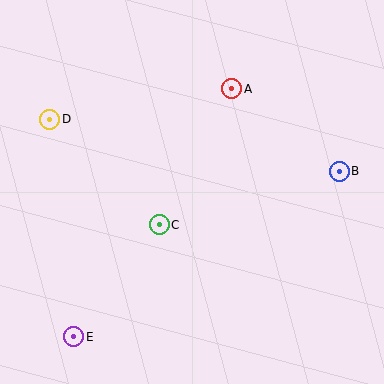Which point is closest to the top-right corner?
Point A is closest to the top-right corner.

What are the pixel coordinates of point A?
Point A is at (232, 89).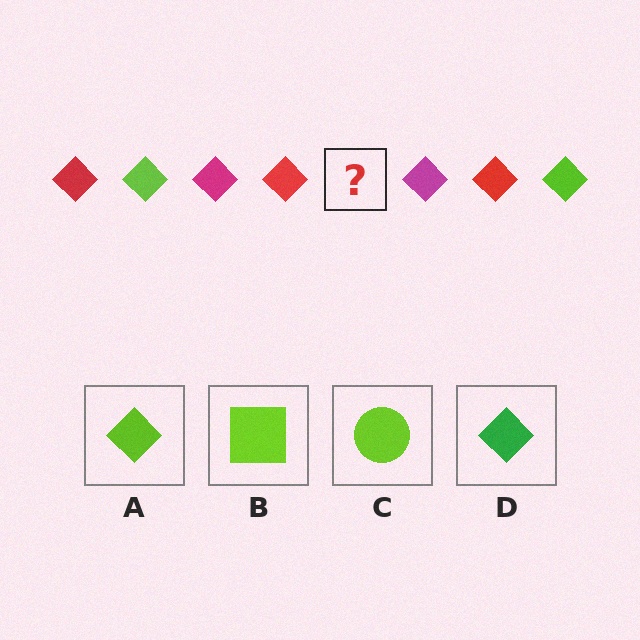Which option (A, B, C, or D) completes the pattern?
A.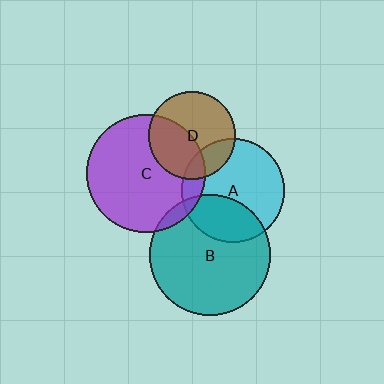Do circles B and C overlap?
Yes.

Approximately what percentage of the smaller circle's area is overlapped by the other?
Approximately 5%.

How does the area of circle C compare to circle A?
Approximately 1.3 times.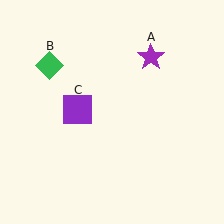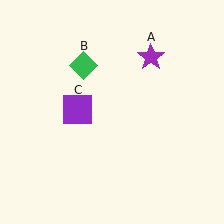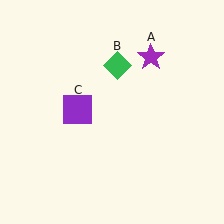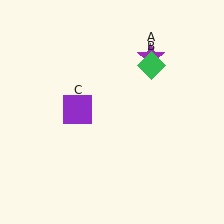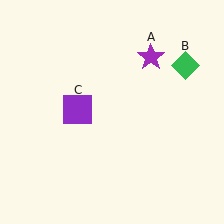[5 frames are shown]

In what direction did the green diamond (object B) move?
The green diamond (object B) moved right.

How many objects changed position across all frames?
1 object changed position: green diamond (object B).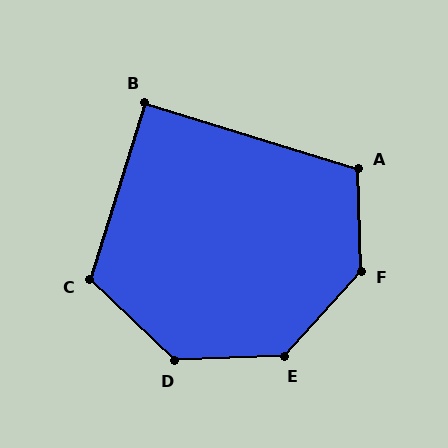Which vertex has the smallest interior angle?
B, at approximately 90 degrees.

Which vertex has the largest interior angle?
F, at approximately 136 degrees.